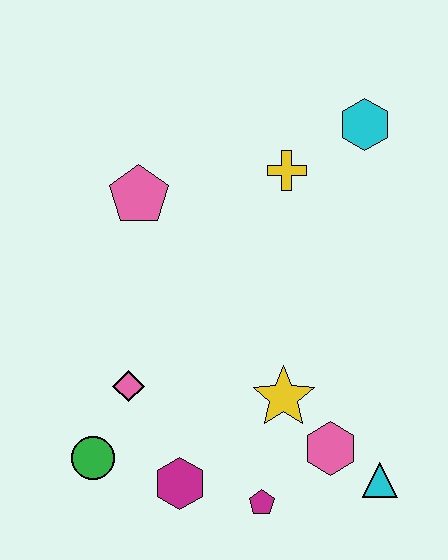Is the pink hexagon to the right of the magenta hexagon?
Yes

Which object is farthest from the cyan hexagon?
The green circle is farthest from the cyan hexagon.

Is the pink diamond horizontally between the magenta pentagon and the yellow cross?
No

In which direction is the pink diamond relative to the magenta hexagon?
The pink diamond is above the magenta hexagon.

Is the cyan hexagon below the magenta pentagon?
No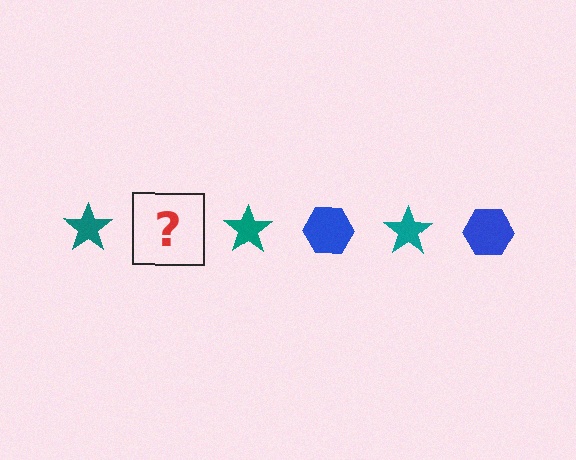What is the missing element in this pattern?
The missing element is a blue hexagon.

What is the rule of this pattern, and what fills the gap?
The rule is that the pattern alternates between teal star and blue hexagon. The gap should be filled with a blue hexagon.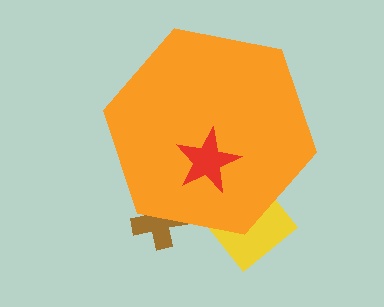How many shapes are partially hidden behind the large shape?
2 shapes are partially hidden.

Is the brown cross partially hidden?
Yes, the brown cross is partially hidden behind the orange hexagon.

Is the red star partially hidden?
No, the red star is fully visible.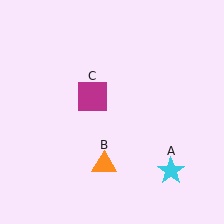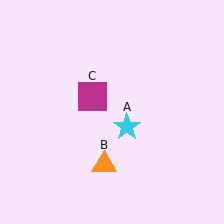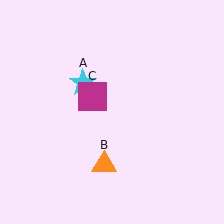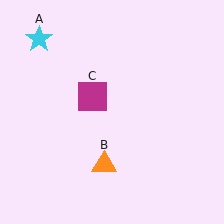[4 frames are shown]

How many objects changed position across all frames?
1 object changed position: cyan star (object A).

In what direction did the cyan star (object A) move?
The cyan star (object A) moved up and to the left.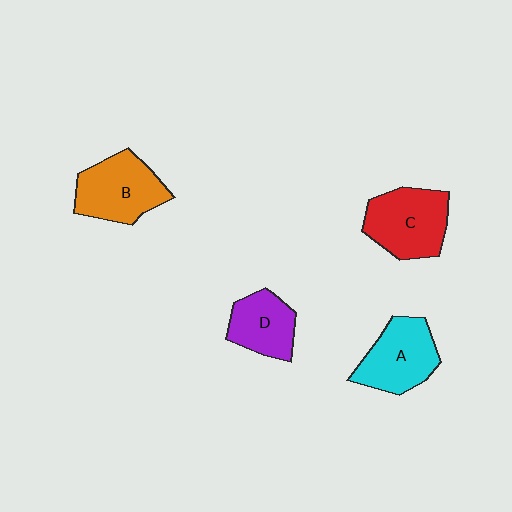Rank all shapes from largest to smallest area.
From largest to smallest: C (red), B (orange), A (cyan), D (purple).